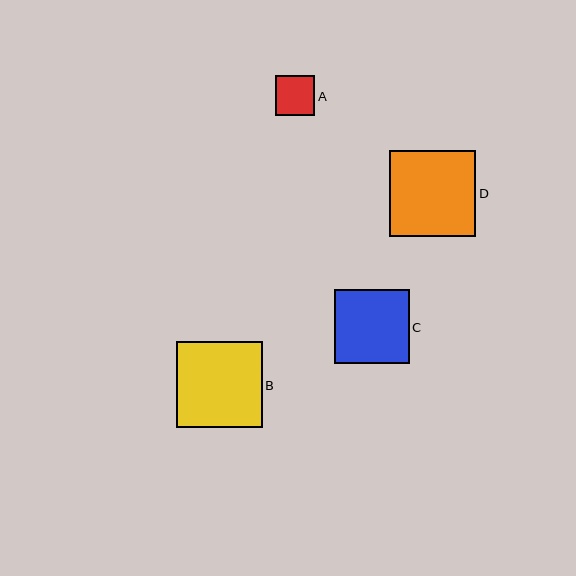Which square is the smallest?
Square A is the smallest with a size of approximately 39 pixels.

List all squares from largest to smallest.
From largest to smallest: B, D, C, A.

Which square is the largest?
Square B is the largest with a size of approximately 86 pixels.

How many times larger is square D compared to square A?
Square D is approximately 2.2 times the size of square A.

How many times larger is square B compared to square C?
Square B is approximately 1.2 times the size of square C.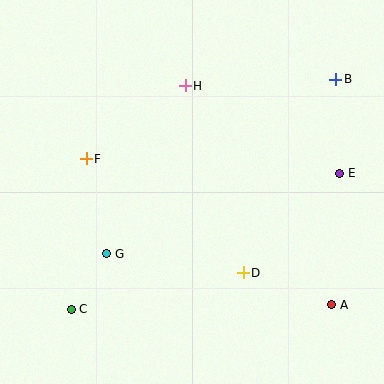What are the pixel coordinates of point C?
Point C is at (71, 309).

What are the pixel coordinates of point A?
Point A is at (332, 305).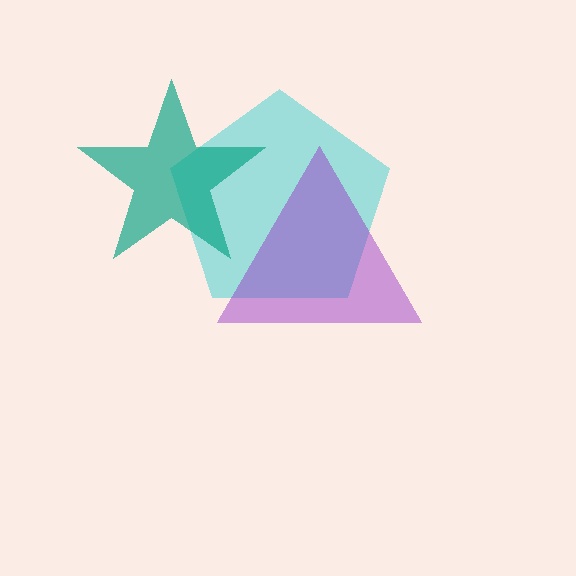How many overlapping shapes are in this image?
There are 3 overlapping shapes in the image.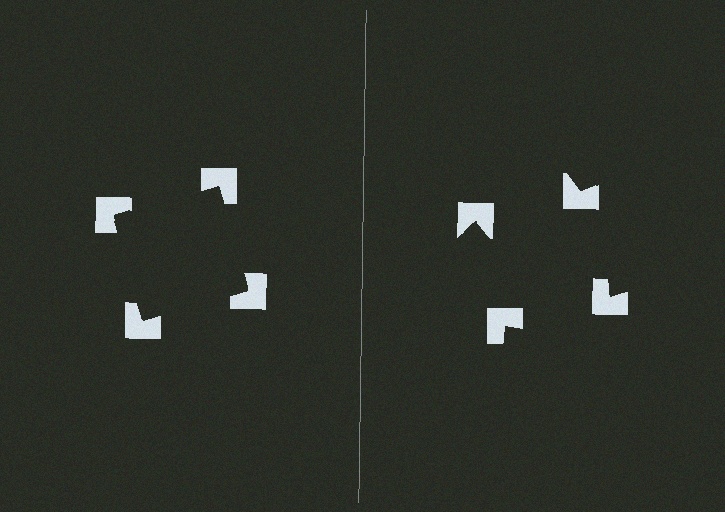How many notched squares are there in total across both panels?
8 — 4 on each side.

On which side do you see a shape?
An illusory square appears on the left side. On the right side the wedge cuts are rotated, so no coherent shape forms.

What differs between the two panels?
The notched squares are positioned identically on both sides; only the wedge orientations differ. On the left they align to a square; on the right they are misaligned.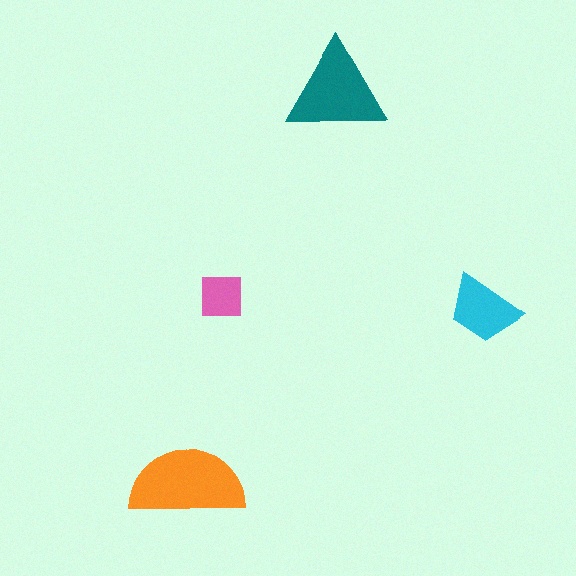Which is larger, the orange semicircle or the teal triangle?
The orange semicircle.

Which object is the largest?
The orange semicircle.